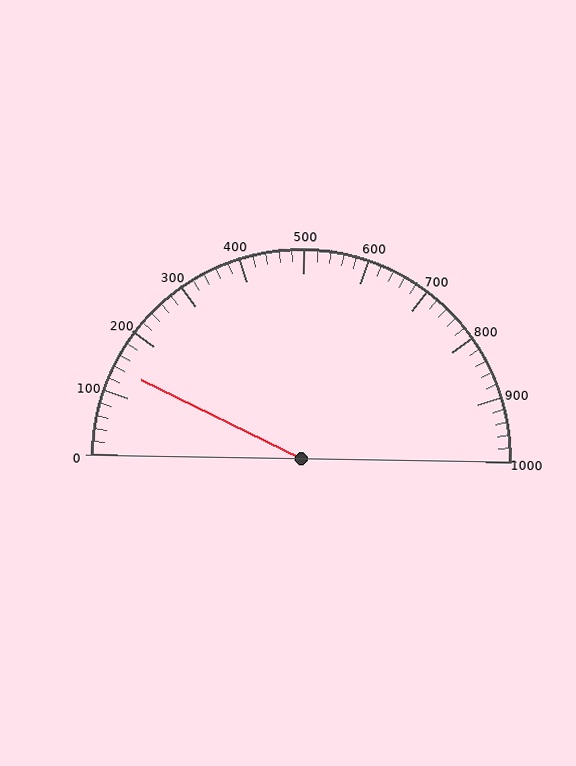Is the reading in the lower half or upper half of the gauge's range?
The reading is in the lower half of the range (0 to 1000).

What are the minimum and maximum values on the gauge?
The gauge ranges from 0 to 1000.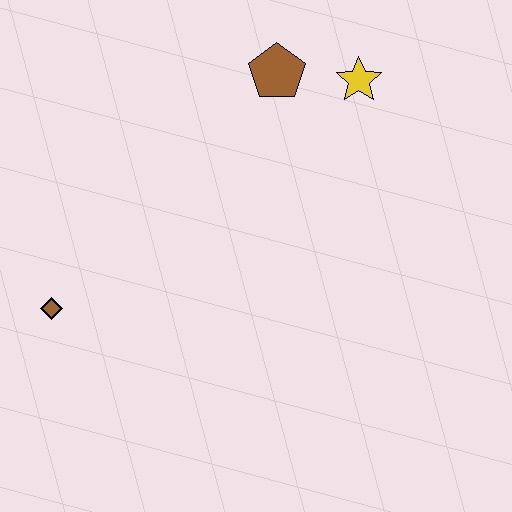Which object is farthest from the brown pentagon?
The brown diamond is farthest from the brown pentagon.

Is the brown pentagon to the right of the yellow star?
No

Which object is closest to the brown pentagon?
The yellow star is closest to the brown pentagon.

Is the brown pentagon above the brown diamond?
Yes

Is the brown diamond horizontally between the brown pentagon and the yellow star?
No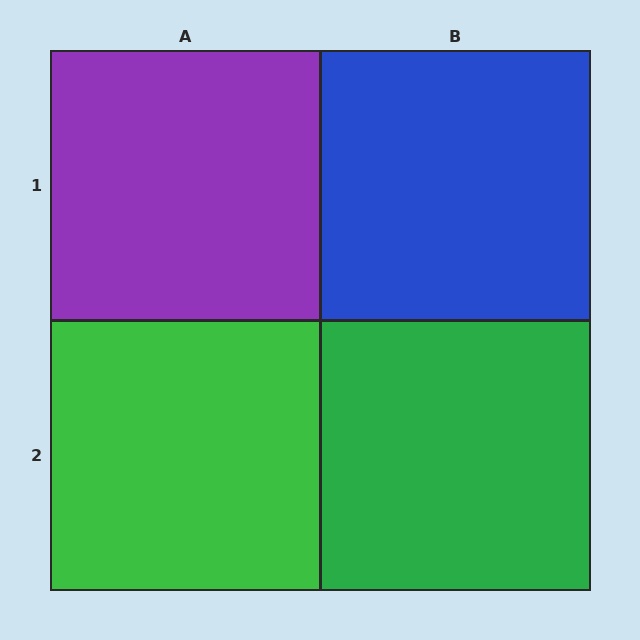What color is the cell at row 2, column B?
Green.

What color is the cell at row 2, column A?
Green.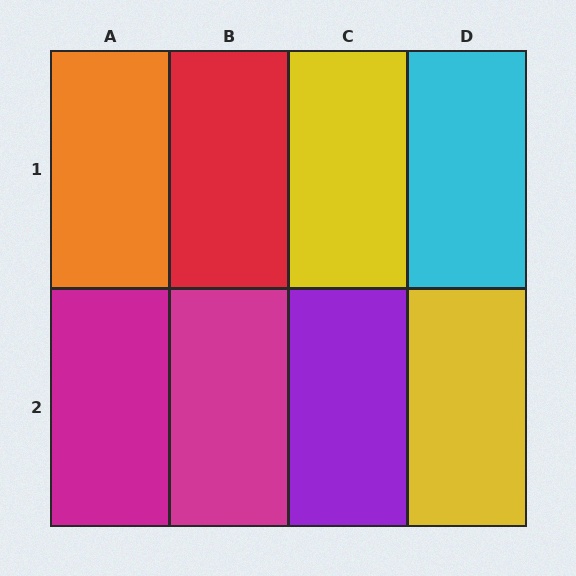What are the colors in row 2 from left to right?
Magenta, magenta, purple, yellow.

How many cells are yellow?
2 cells are yellow.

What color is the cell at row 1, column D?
Cyan.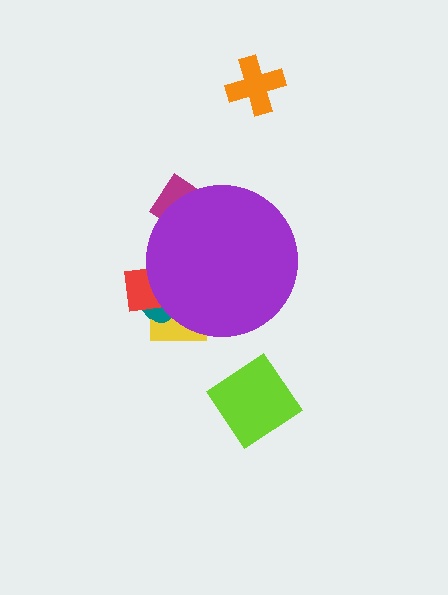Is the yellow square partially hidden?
Yes, the yellow square is partially hidden behind the purple circle.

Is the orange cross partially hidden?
No, the orange cross is fully visible.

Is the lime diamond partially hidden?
No, the lime diamond is fully visible.